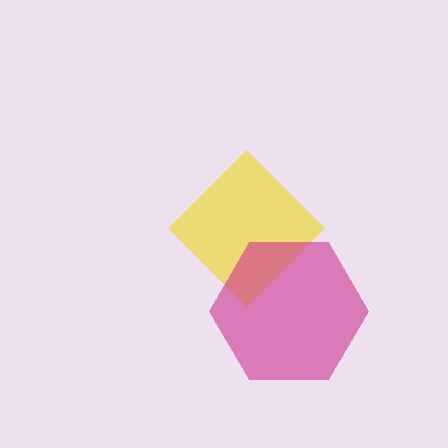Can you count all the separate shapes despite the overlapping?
Yes, there are 2 separate shapes.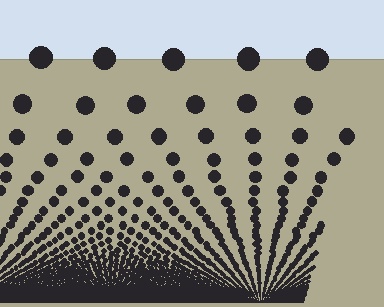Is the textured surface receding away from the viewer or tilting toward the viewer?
The surface appears to tilt toward the viewer. Texture elements get larger and sparser toward the top.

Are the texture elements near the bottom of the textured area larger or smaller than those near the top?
Smaller. The gradient is inverted — elements near the bottom are smaller and denser.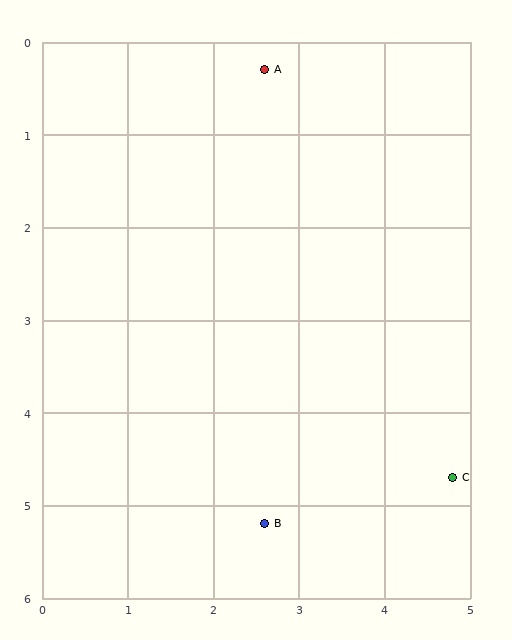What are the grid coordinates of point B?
Point B is at approximately (2.6, 5.2).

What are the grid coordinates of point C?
Point C is at approximately (4.8, 4.7).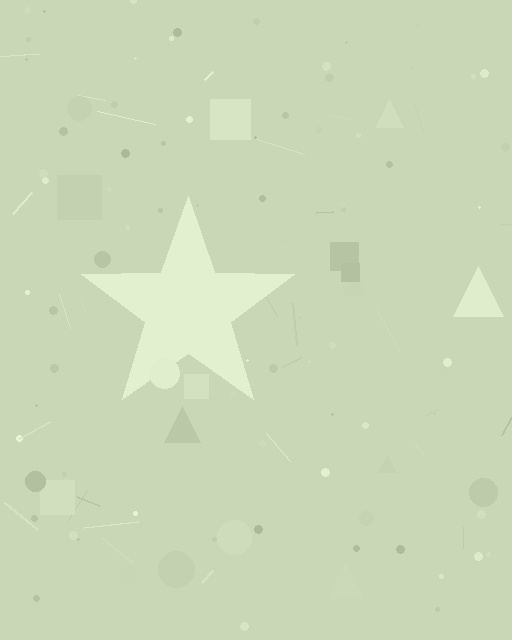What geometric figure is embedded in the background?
A star is embedded in the background.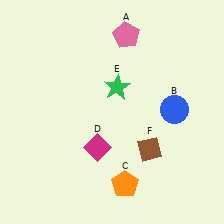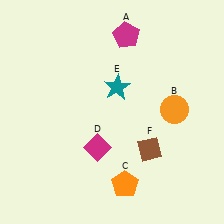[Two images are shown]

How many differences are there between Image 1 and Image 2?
There are 3 differences between the two images.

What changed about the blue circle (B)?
In Image 1, B is blue. In Image 2, it changed to orange.